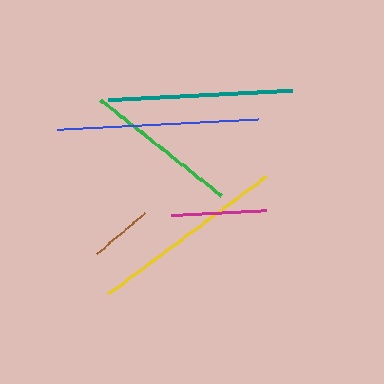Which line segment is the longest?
The blue line is the longest at approximately 202 pixels.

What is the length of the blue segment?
The blue segment is approximately 202 pixels long.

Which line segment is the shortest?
The brown line is the shortest at approximately 62 pixels.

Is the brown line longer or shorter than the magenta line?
The magenta line is longer than the brown line.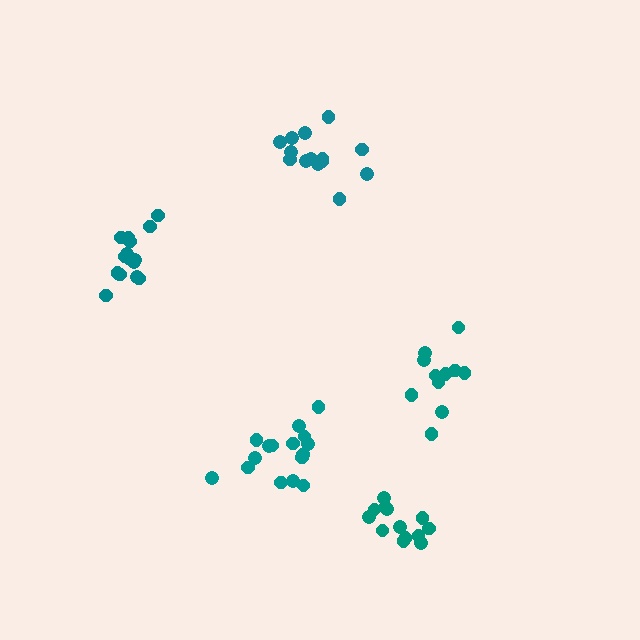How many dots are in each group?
Group 1: 16 dots, Group 2: 11 dots, Group 3: 16 dots, Group 4: 14 dots, Group 5: 13 dots (70 total).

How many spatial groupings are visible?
There are 5 spatial groupings.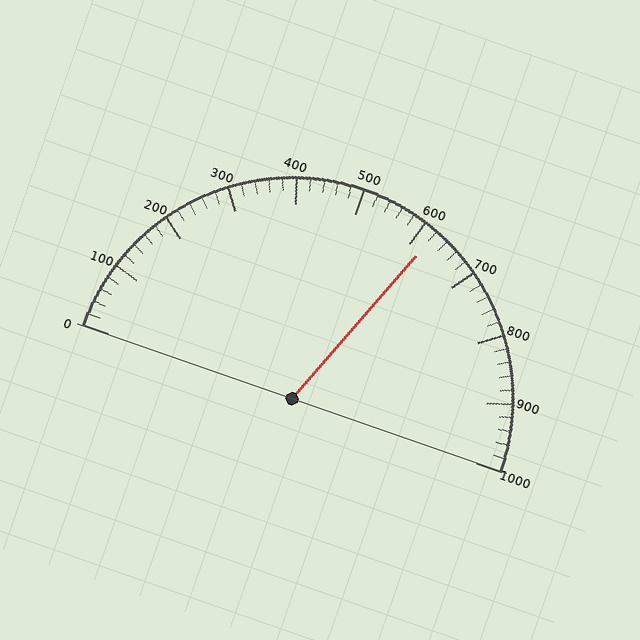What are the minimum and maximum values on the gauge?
The gauge ranges from 0 to 1000.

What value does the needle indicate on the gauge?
The needle indicates approximately 620.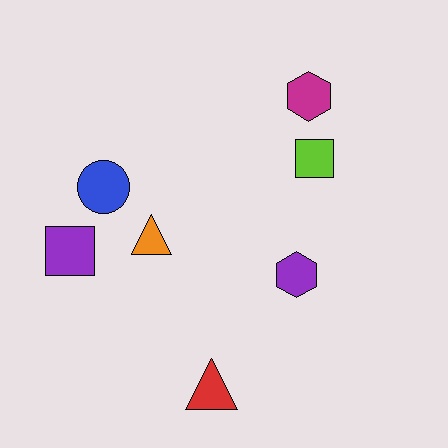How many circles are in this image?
There is 1 circle.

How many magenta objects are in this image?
There is 1 magenta object.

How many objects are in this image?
There are 7 objects.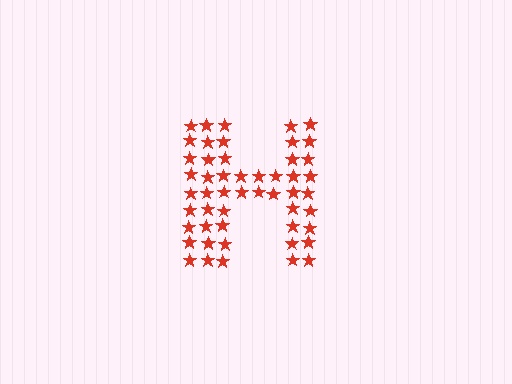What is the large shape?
The large shape is the letter H.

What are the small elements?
The small elements are stars.